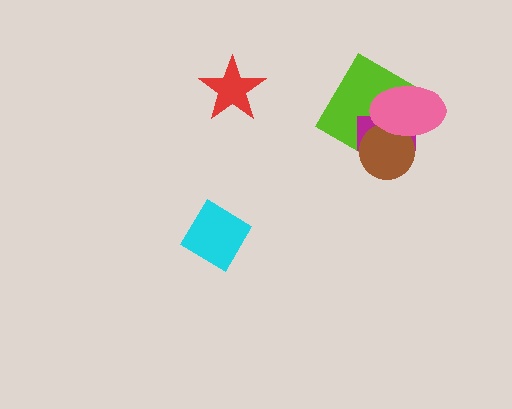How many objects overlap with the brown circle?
3 objects overlap with the brown circle.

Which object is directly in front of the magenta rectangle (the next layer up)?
The brown circle is directly in front of the magenta rectangle.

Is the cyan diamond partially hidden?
No, no other shape covers it.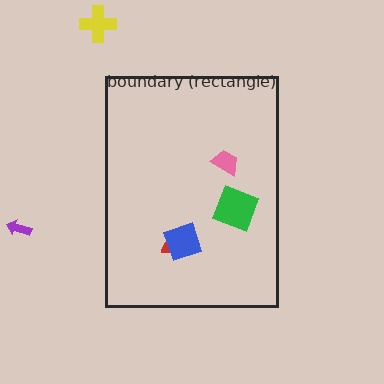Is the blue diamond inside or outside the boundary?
Inside.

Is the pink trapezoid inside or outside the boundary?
Inside.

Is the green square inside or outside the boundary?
Inside.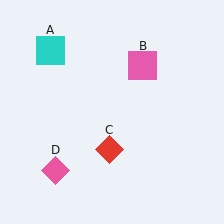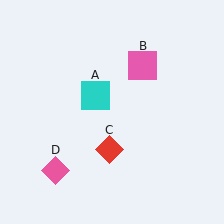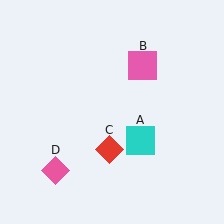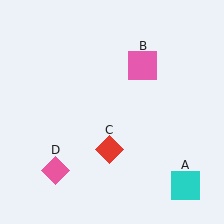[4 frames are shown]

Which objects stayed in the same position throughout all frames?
Pink square (object B) and red diamond (object C) and pink diamond (object D) remained stationary.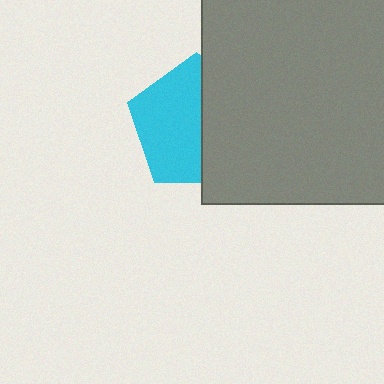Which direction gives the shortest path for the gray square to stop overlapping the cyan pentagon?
Moving right gives the shortest separation.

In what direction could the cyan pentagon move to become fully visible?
The cyan pentagon could move left. That would shift it out from behind the gray square entirely.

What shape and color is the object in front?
The object in front is a gray square.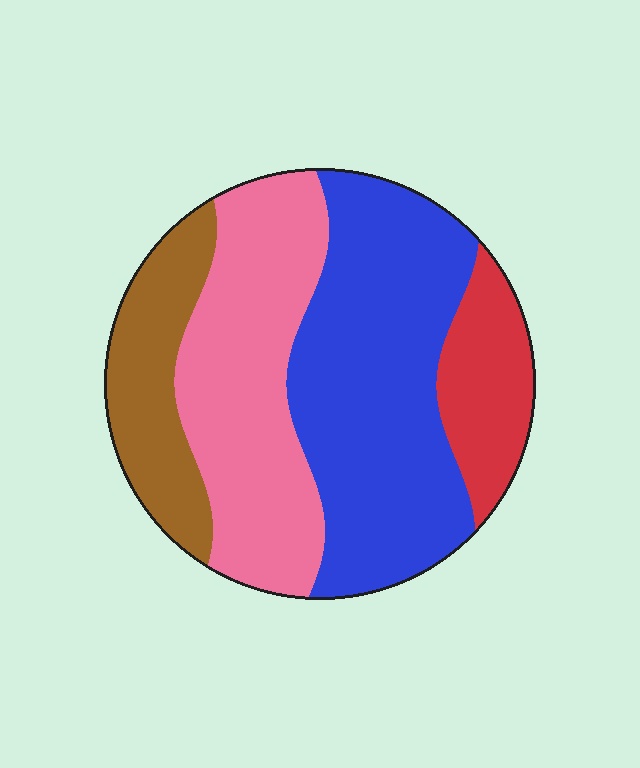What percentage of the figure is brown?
Brown takes up about one sixth (1/6) of the figure.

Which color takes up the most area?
Blue, at roughly 40%.